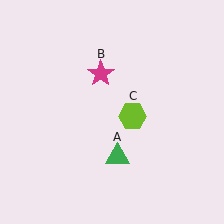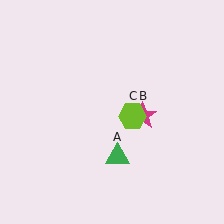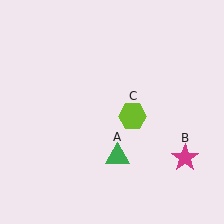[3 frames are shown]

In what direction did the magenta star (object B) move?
The magenta star (object B) moved down and to the right.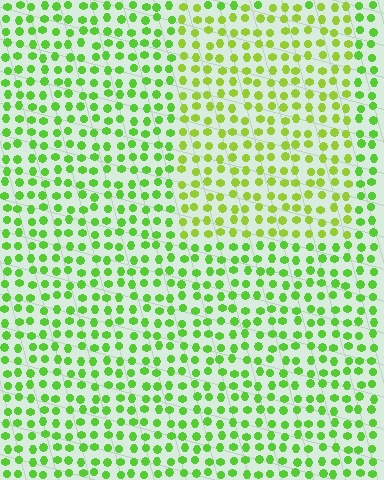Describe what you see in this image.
The image is filled with small lime elements in a uniform arrangement. A rectangle-shaped region is visible where the elements are tinted to a slightly different hue, forming a subtle color boundary.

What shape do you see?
I see a rectangle.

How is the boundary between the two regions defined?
The boundary is defined purely by a slight shift in hue (about 25 degrees). Spacing, size, and orientation are identical on both sides.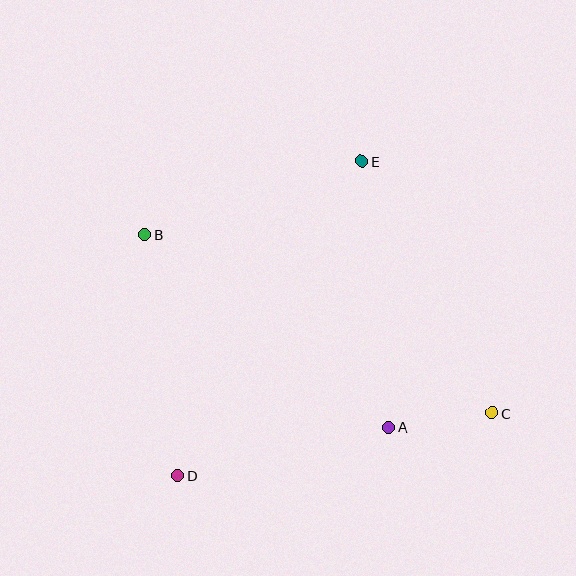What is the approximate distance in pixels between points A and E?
The distance between A and E is approximately 268 pixels.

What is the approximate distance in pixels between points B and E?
The distance between B and E is approximately 229 pixels.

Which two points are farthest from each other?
Points B and C are farthest from each other.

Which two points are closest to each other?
Points A and C are closest to each other.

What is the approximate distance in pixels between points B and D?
The distance between B and D is approximately 243 pixels.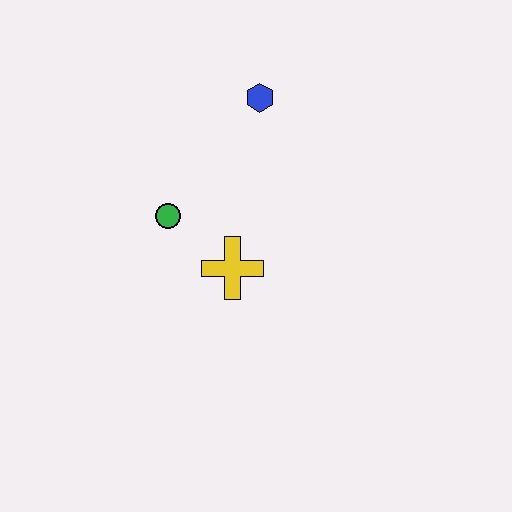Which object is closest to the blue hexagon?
The green circle is closest to the blue hexagon.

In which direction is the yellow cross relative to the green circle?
The yellow cross is to the right of the green circle.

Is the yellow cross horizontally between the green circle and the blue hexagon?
Yes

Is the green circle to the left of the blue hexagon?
Yes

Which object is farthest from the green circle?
The blue hexagon is farthest from the green circle.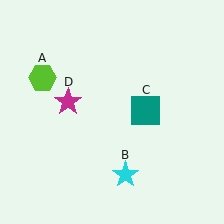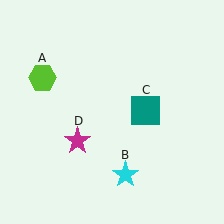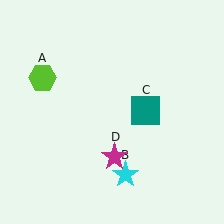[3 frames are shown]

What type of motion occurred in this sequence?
The magenta star (object D) rotated counterclockwise around the center of the scene.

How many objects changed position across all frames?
1 object changed position: magenta star (object D).